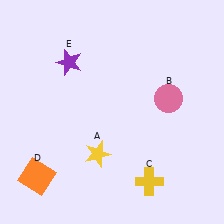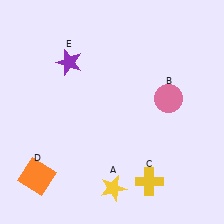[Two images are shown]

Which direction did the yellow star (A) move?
The yellow star (A) moved down.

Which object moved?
The yellow star (A) moved down.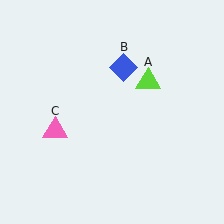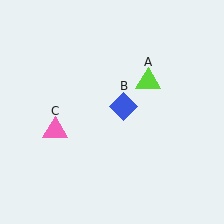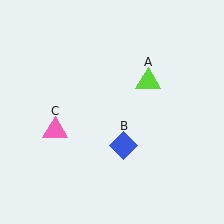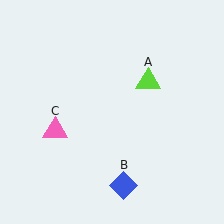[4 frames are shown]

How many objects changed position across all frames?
1 object changed position: blue diamond (object B).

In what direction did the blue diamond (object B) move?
The blue diamond (object B) moved down.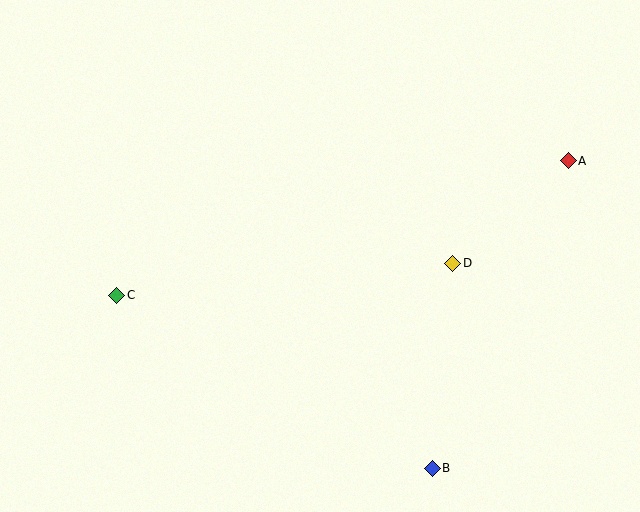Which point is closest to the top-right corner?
Point A is closest to the top-right corner.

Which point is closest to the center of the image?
Point D at (453, 263) is closest to the center.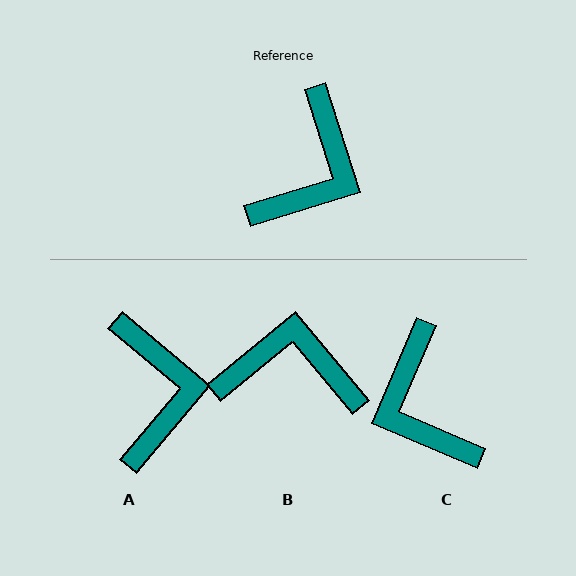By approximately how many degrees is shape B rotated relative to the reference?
Approximately 112 degrees counter-clockwise.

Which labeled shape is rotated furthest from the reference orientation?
C, about 130 degrees away.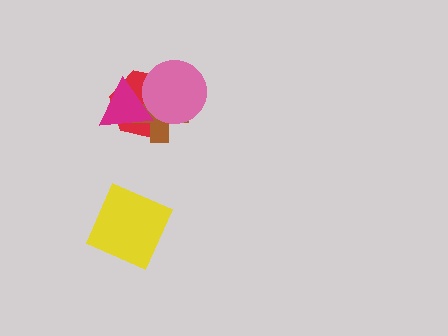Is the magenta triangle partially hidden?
No, no other shape covers it.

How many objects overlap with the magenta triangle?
3 objects overlap with the magenta triangle.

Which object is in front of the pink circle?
The magenta triangle is in front of the pink circle.